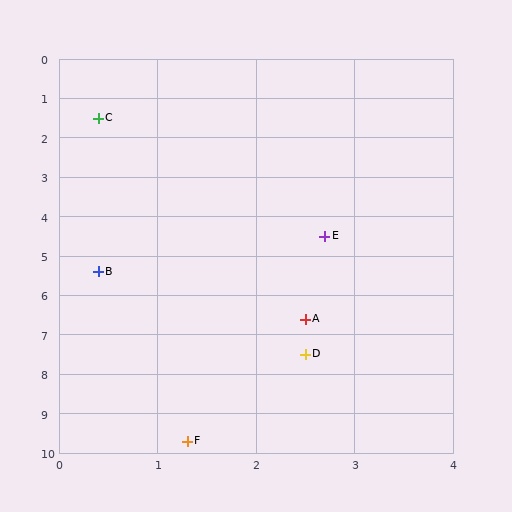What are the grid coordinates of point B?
Point B is at approximately (0.4, 5.4).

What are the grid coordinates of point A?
Point A is at approximately (2.5, 6.6).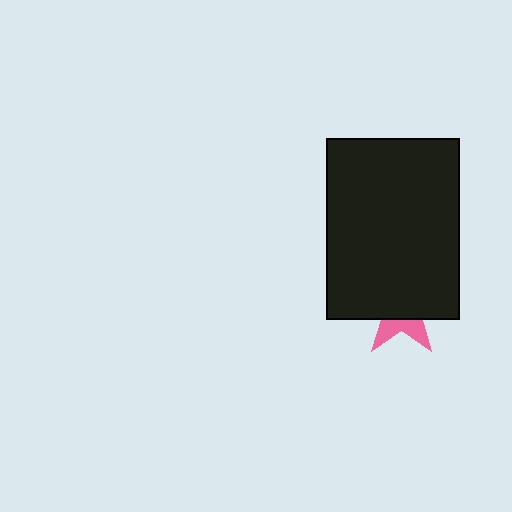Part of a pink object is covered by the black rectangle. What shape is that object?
It is a star.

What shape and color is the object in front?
The object in front is a black rectangle.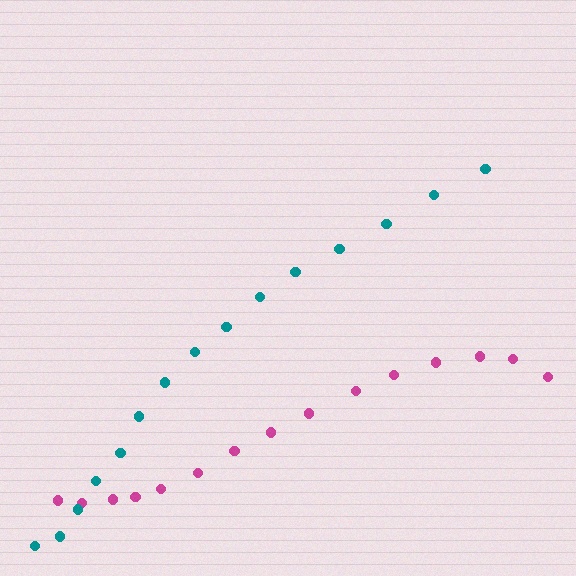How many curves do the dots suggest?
There are 2 distinct paths.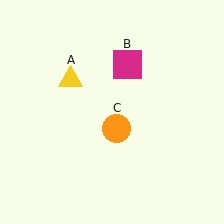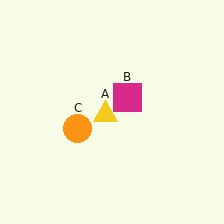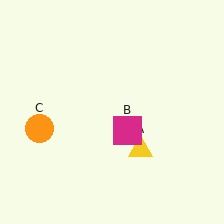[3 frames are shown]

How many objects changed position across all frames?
3 objects changed position: yellow triangle (object A), magenta square (object B), orange circle (object C).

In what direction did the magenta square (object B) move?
The magenta square (object B) moved down.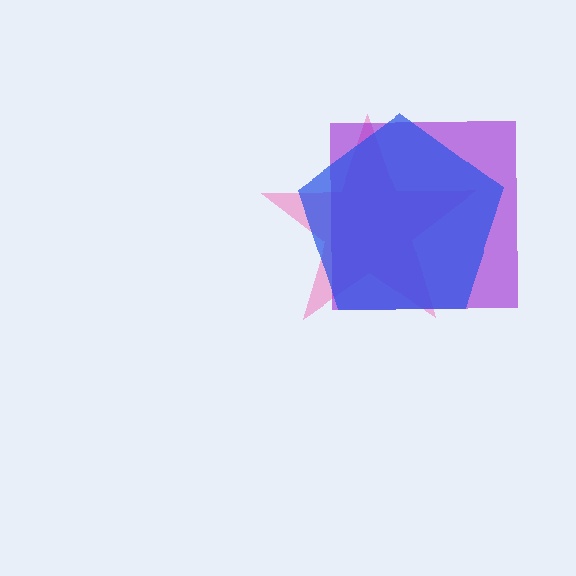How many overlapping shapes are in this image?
There are 3 overlapping shapes in the image.